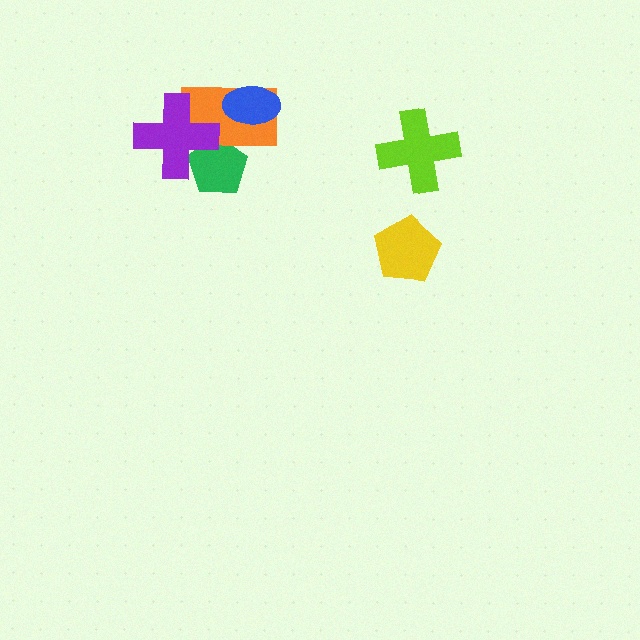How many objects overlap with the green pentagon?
2 objects overlap with the green pentagon.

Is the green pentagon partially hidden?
Yes, it is partially covered by another shape.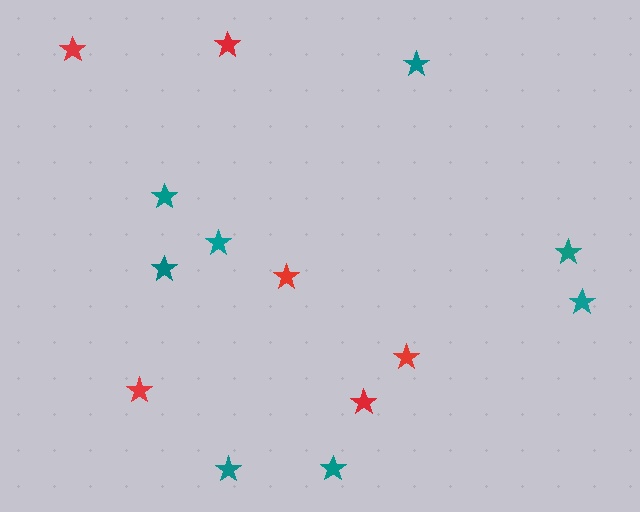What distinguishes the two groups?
There are 2 groups: one group of red stars (6) and one group of teal stars (8).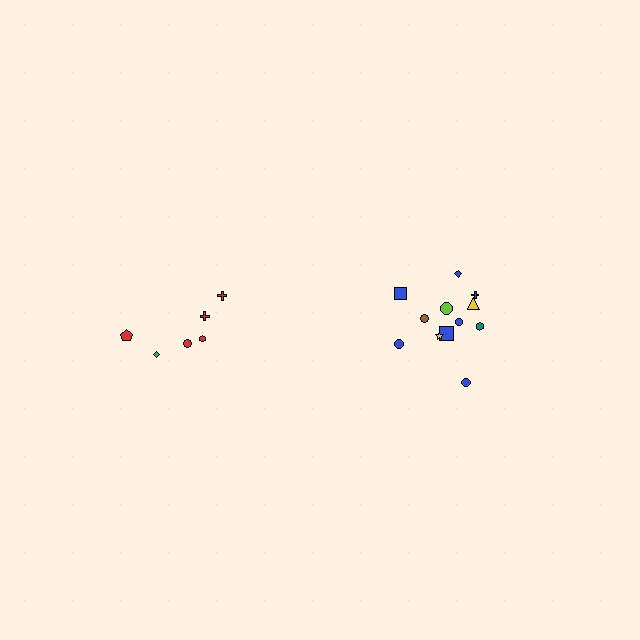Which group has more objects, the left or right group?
The right group.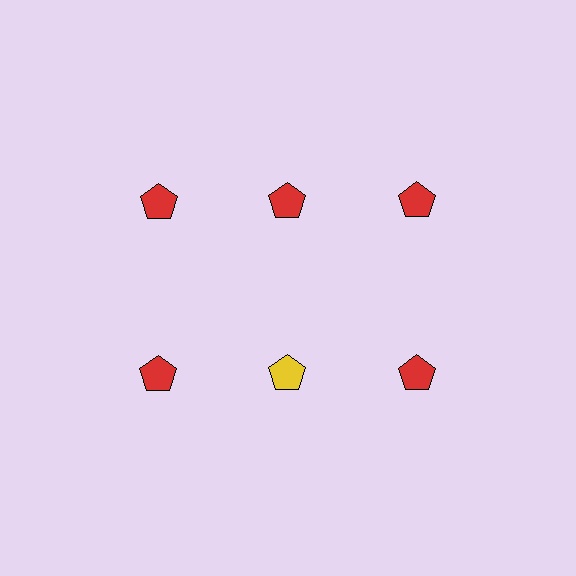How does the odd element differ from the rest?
It has a different color: yellow instead of red.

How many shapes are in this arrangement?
There are 6 shapes arranged in a grid pattern.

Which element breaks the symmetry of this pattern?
The yellow pentagon in the second row, second from left column breaks the symmetry. All other shapes are red pentagons.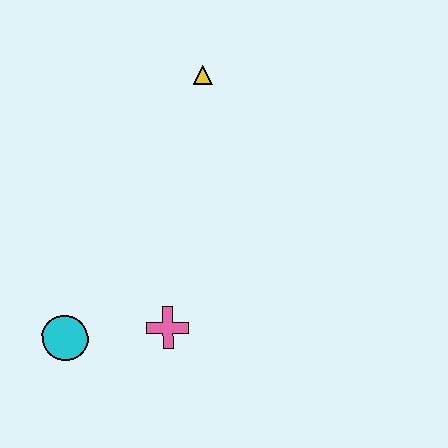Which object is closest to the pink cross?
The cyan circle is closest to the pink cross.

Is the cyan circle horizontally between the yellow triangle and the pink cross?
No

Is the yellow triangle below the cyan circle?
No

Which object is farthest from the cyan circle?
The yellow triangle is farthest from the cyan circle.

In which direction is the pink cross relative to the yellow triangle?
The pink cross is below the yellow triangle.